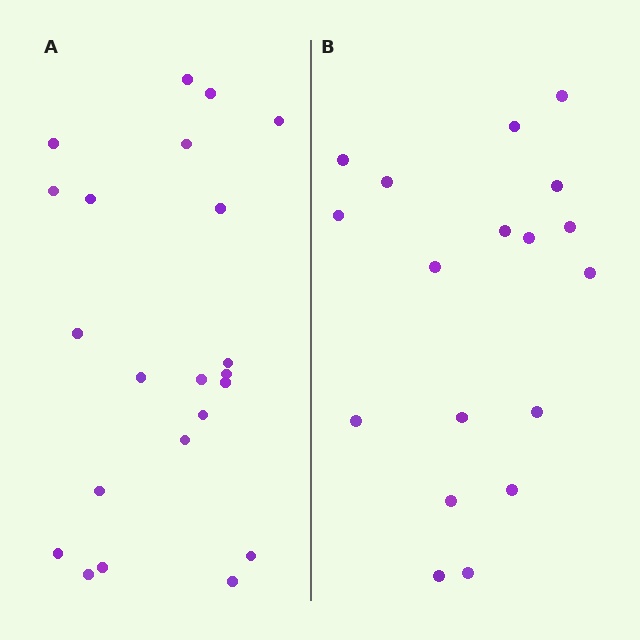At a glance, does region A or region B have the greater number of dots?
Region A (the left region) has more dots.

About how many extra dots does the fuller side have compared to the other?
Region A has about 4 more dots than region B.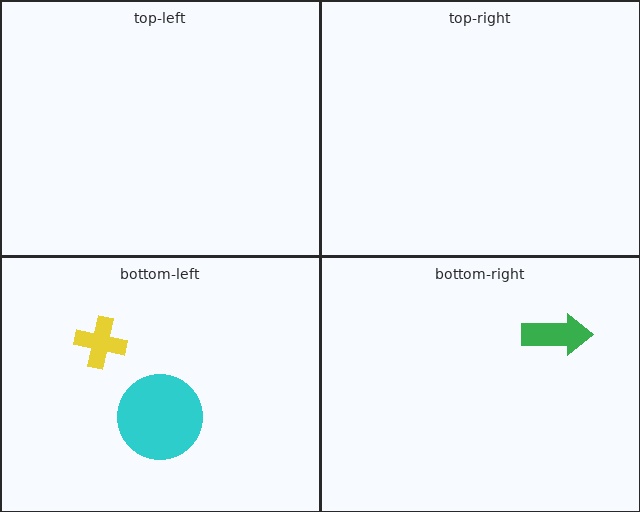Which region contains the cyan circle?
The bottom-left region.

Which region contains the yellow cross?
The bottom-left region.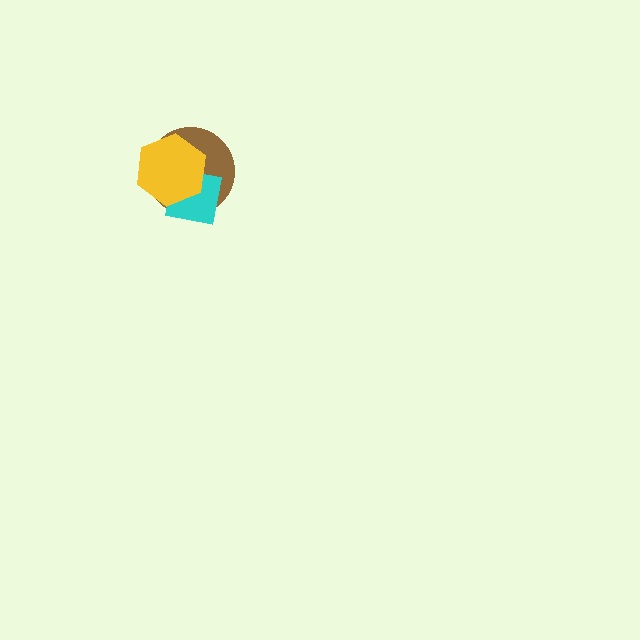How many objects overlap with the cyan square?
2 objects overlap with the cyan square.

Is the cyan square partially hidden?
Yes, it is partially covered by another shape.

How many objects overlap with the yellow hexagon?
2 objects overlap with the yellow hexagon.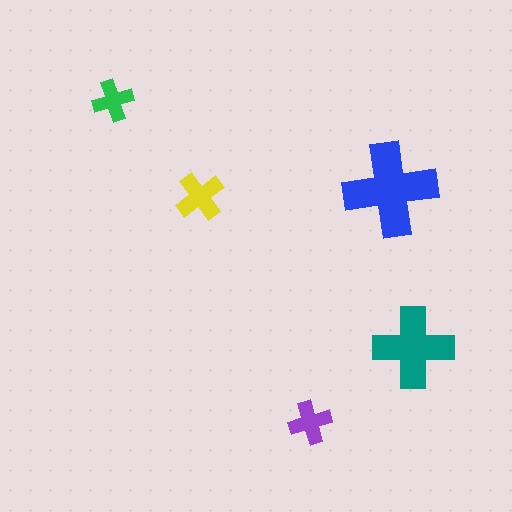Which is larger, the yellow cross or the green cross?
The yellow one.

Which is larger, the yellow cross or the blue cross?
The blue one.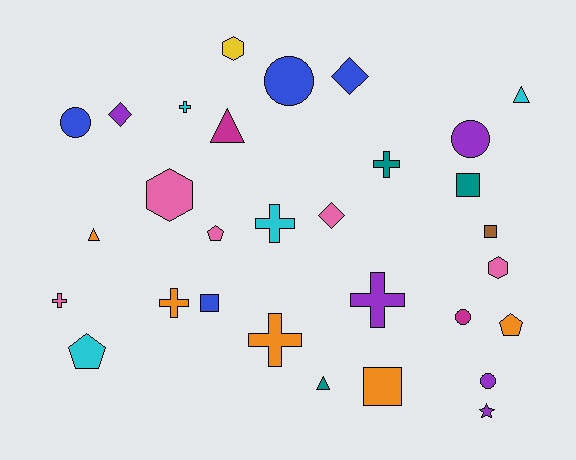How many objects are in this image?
There are 30 objects.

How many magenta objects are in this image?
There are 2 magenta objects.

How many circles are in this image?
There are 5 circles.